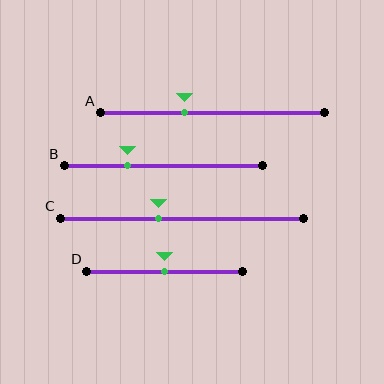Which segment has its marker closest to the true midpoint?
Segment D has its marker closest to the true midpoint.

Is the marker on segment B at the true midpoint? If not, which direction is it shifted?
No, the marker on segment B is shifted to the left by about 18% of the segment length.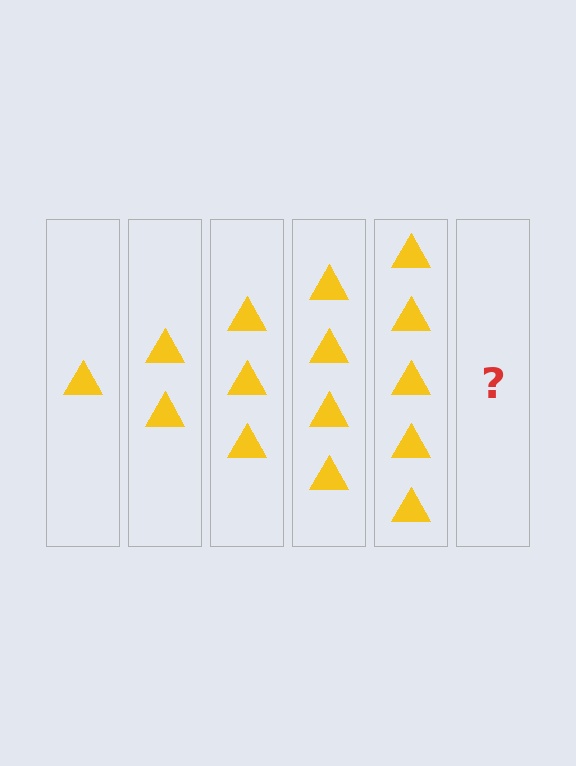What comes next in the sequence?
The next element should be 6 triangles.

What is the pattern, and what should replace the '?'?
The pattern is that each step adds one more triangle. The '?' should be 6 triangles.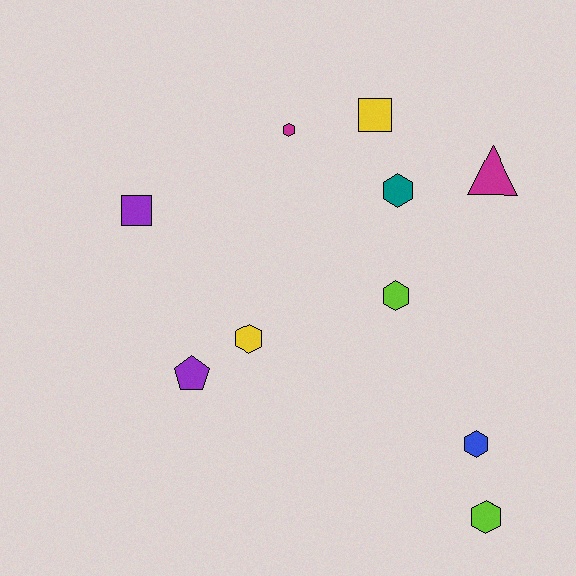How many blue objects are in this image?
There is 1 blue object.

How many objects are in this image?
There are 10 objects.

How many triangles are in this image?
There is 1 triangle.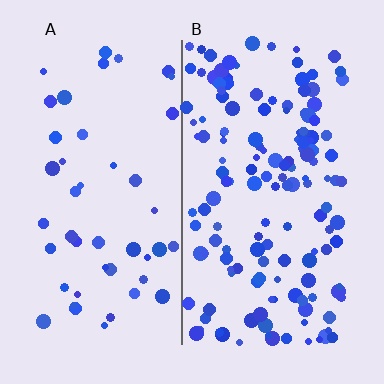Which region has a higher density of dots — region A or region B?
B (the right).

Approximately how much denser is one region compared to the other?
Approximately 3.2× — region B over region A.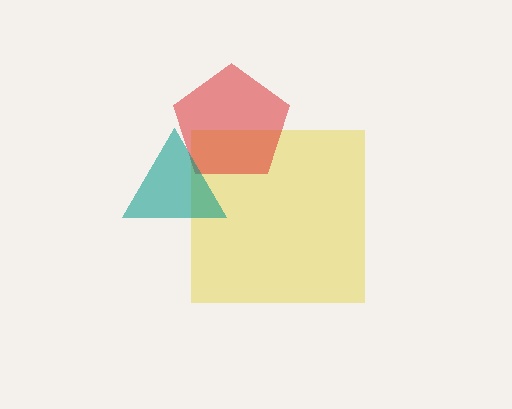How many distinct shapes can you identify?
There are 3 distinct shapes: a yellow square, a red pentagon, a teal triangle.